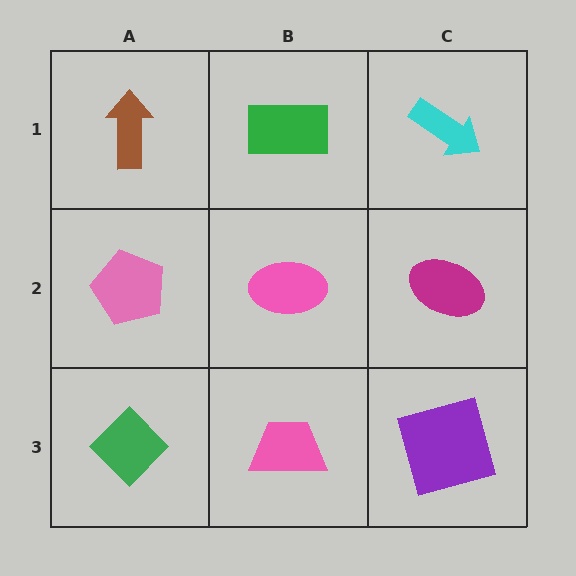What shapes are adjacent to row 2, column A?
A brown arrow (row 1, column A), a green diamond (row 3, column A), a pink ellipse (row 2, column B).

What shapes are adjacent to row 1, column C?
A magenta ellipse (row 2, column C), a green rectangle (row 1, column B).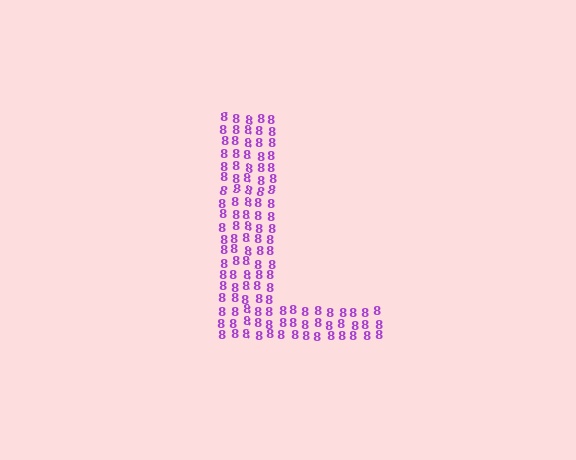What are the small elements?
The small elements are digit 8's.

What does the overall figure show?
The overall figure shows the letter L.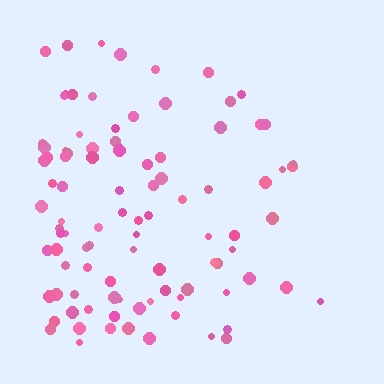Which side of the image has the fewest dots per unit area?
The right.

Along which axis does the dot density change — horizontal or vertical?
Horizontal.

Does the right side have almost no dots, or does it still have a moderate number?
Still a moderate number, just noticeably fewer than the left.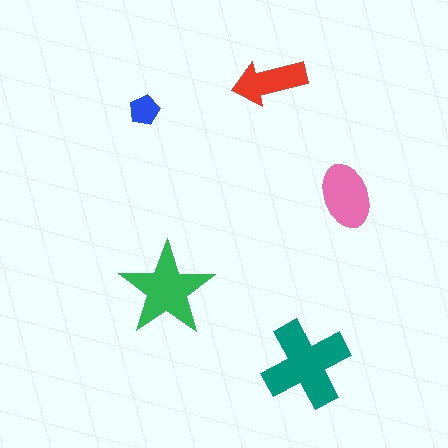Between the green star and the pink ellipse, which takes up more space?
The green star.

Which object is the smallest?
The blue pentagon.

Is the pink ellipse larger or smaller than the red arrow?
Larger.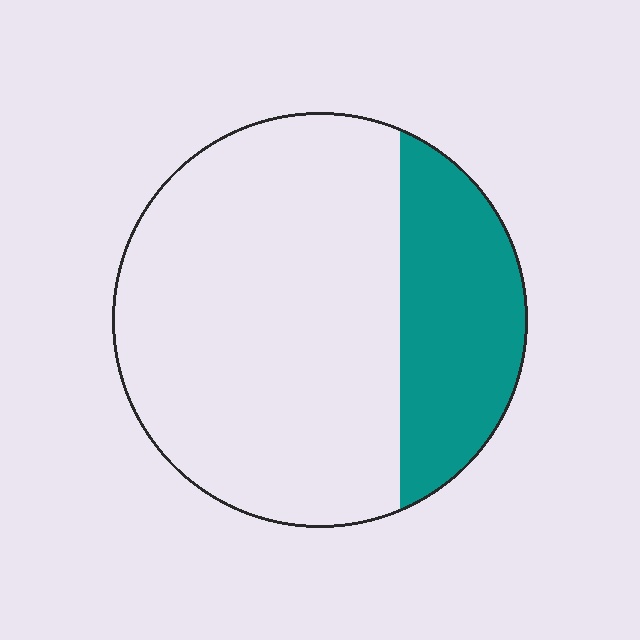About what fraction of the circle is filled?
About one quarter (1/4).